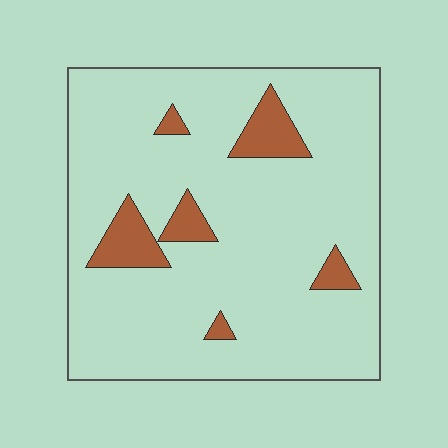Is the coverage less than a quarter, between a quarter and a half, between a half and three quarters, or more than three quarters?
Less than a quarter.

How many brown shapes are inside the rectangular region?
6.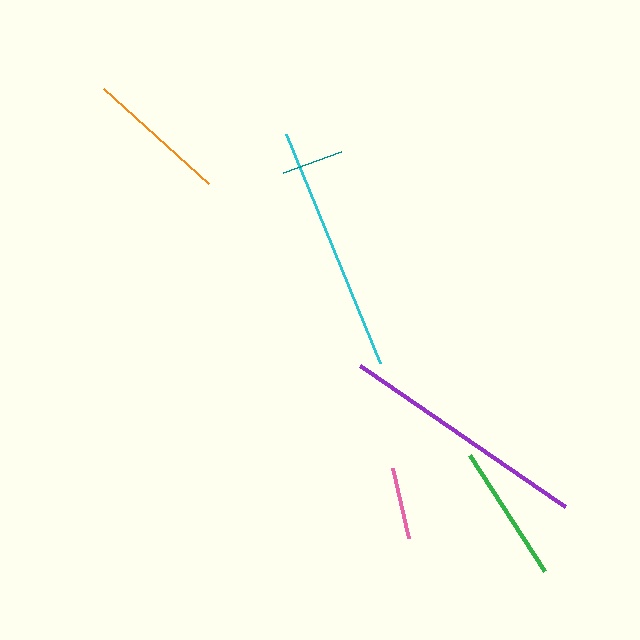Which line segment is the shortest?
The teal line is the shortest at approximately 62 pixels.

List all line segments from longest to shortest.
From longest to shortest: purple, cyan, orange, green, pink, teal.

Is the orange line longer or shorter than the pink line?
The orange line is longer than the pink line.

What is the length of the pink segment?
The pink segment is approximately 71 pixels long.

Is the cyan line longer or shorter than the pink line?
The cyan line is longer than the pink line.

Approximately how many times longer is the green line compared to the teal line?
The green line is approximately 2.2 times the length of the teal line.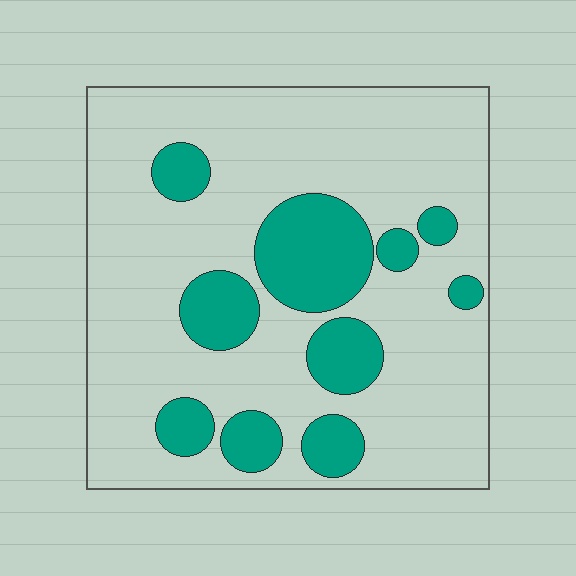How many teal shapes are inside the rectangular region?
10.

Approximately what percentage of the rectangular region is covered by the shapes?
Approximately 25%.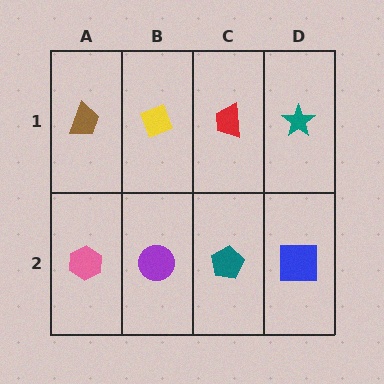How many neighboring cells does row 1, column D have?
2.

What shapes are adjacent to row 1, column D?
A blue square (row 2, column D), a red trapezoid (row 1, column C).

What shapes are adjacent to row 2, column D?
A teal star (row 1, column D), a teal pentagon (row 2, column C).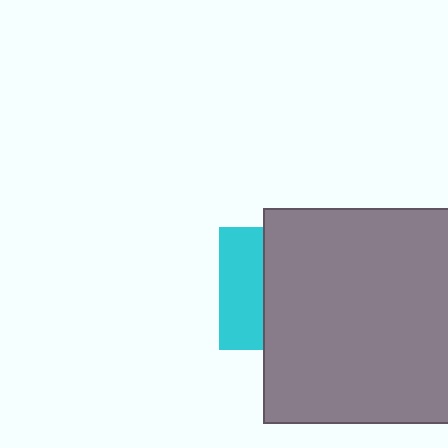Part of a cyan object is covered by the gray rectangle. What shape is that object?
It is a square.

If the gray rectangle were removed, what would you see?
You would see the complete cyan square.